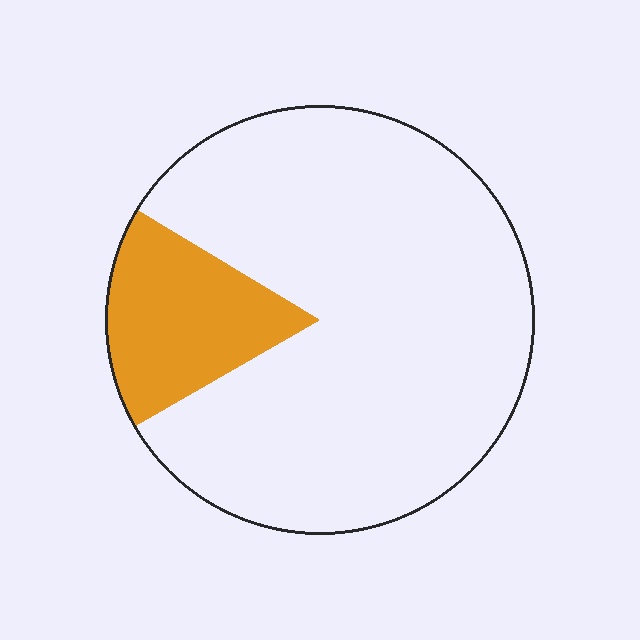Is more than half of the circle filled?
No.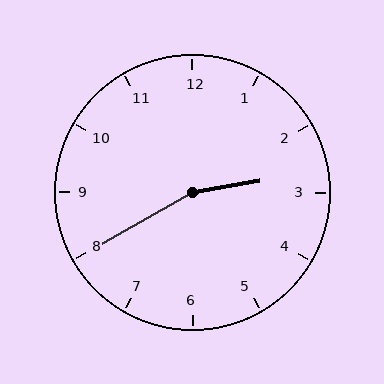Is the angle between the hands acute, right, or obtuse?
It is obtuse.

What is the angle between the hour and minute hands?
Approximately 160 degrees.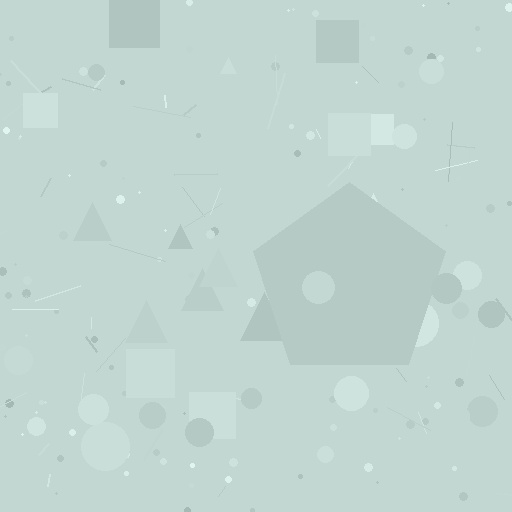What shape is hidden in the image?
A pentagon is hidden in the image.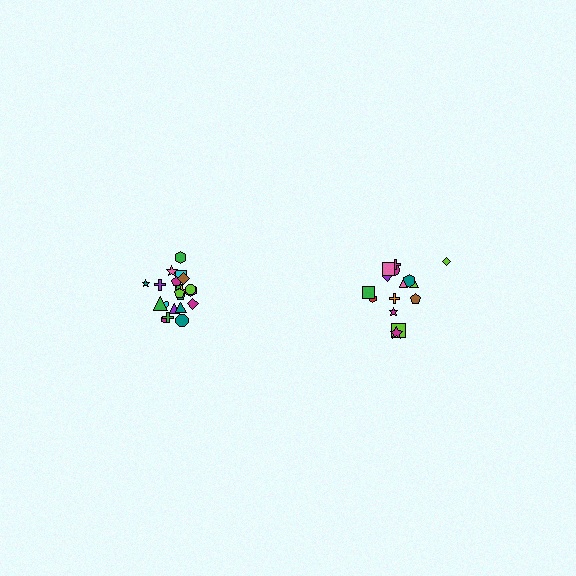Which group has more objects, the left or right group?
The left group.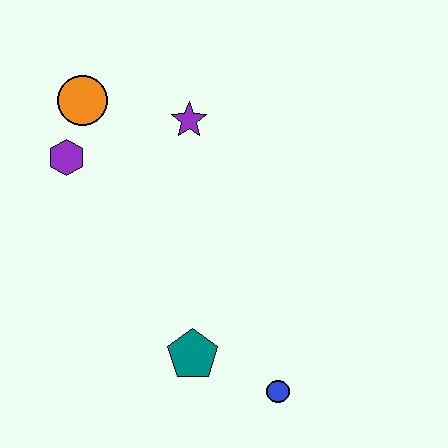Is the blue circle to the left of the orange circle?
No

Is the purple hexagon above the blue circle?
Yes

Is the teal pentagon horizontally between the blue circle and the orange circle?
Yes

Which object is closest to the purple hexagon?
The orange circle is closest to the purple hexagon.